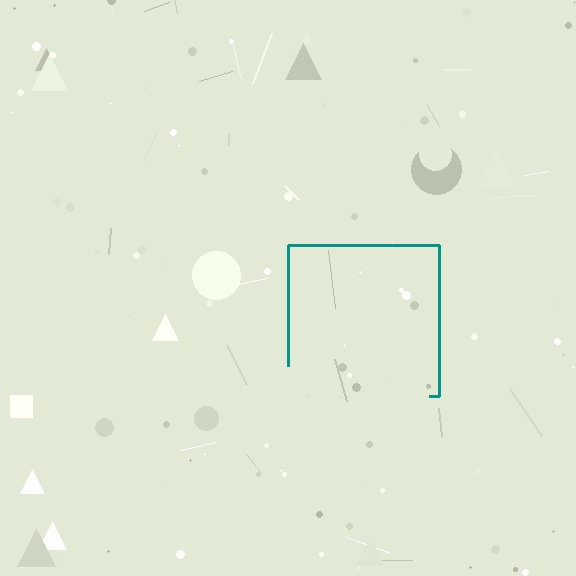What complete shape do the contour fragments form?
The contour fragments form a square.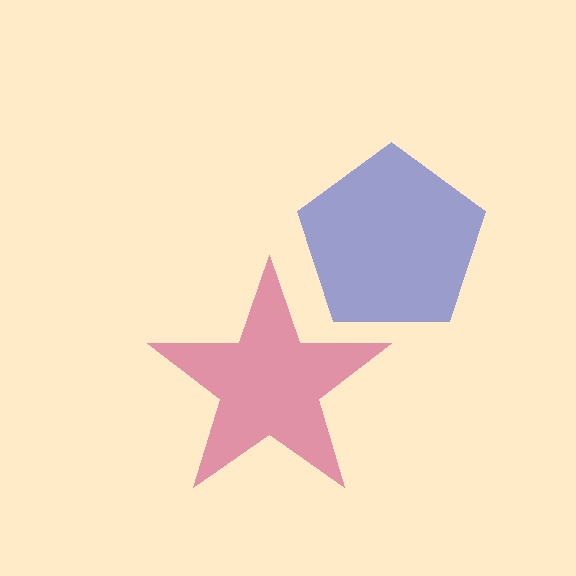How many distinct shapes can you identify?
There are 2 distinct shapes: a blue pentagon, a magenta star.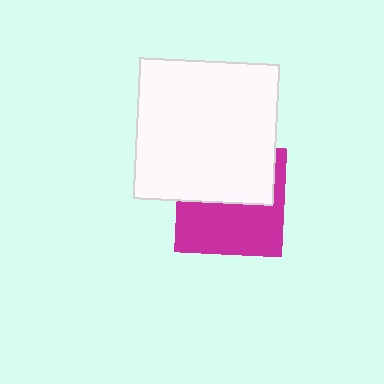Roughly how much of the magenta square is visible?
About half of it is visible (roughly 53%).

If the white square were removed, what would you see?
You would see the complete magenta square.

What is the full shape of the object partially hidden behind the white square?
The partially hidden object is a magenta square.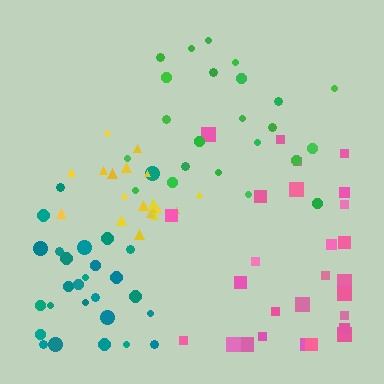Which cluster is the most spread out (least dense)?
Green.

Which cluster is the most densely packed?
Yellow.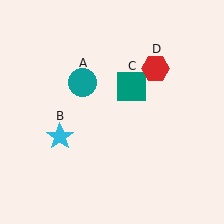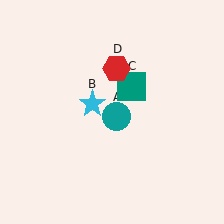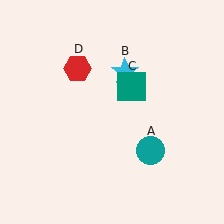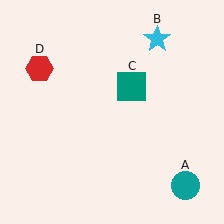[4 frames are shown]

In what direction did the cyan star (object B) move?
The cyan star (object B) moved up and to the right.